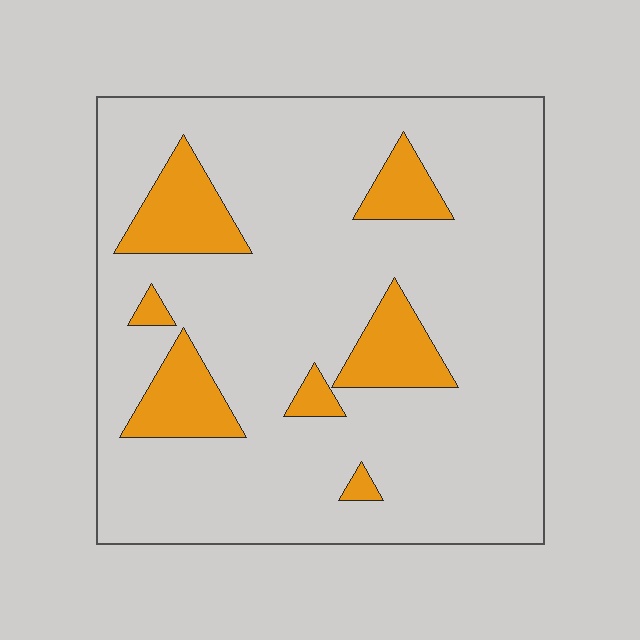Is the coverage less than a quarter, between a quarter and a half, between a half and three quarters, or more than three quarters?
Less than a quarter.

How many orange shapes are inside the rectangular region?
7.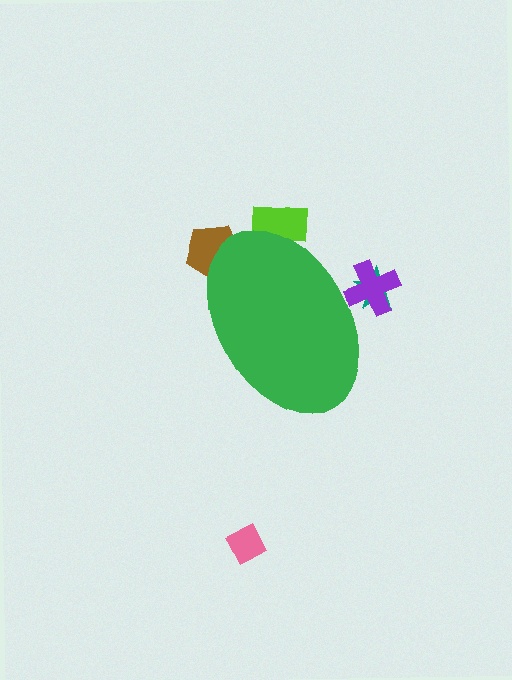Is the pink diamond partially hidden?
No, the pink diamond is fully visible.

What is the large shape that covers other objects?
A green ellipse.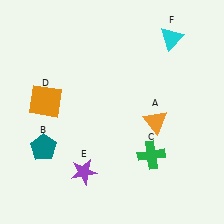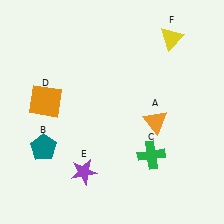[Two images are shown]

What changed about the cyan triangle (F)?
In Image 1, F is cyan. In Image 2, it changed to yellow.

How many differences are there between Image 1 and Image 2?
There is 1 difference between the two images.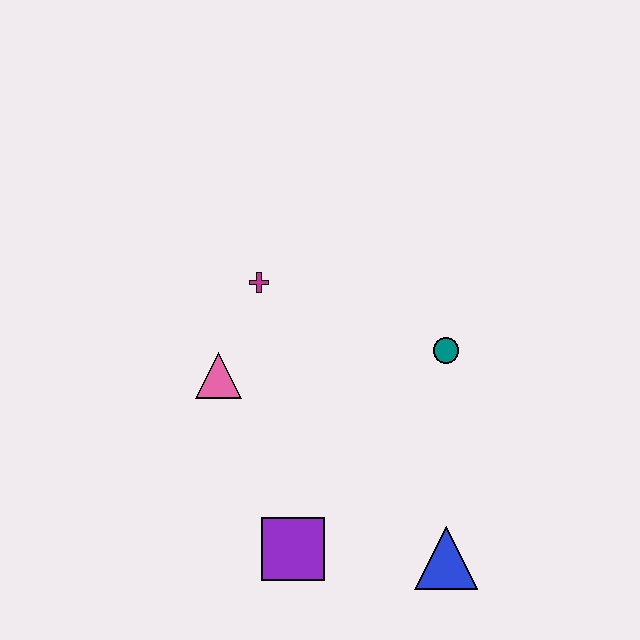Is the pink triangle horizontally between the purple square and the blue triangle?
No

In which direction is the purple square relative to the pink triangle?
The purple square is below the pink triangle.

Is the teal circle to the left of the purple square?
No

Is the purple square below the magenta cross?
Yes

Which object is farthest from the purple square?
The magenta cross is farthest from the purple square.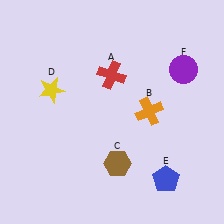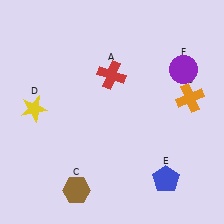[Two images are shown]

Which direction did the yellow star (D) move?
The yellow star (D) moved down.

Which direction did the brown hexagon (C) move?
The brown hexagon (C) moved left.